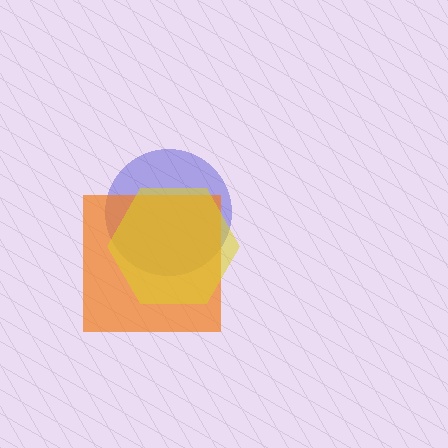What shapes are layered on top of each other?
The layered shapes are: a blue circle, an orange square, a yellow hexagon.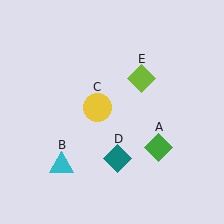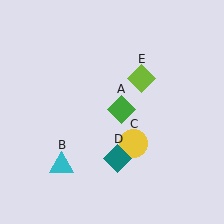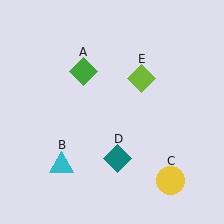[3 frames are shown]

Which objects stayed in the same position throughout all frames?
Cyan triangle (object B) and teal diamond (object D) and lime diamond (object E) remained stationary.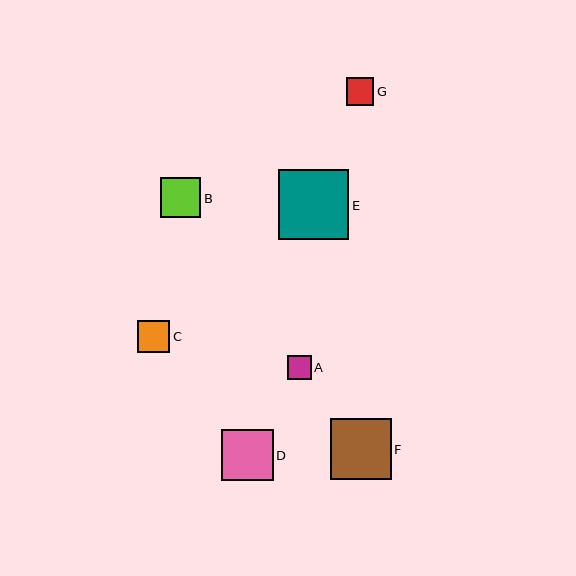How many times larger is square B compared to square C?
Square B is approximately 1.2 times the size of square C.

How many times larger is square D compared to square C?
Square D is approximately 1.6 times the size of square C.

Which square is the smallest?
Square A is the smallest with a size of approximately 24 pixels.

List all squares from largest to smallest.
From largest to smallest: E, F, D, B, C, G, A.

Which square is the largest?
Square E is the largest with a size of approximately 70 pixels.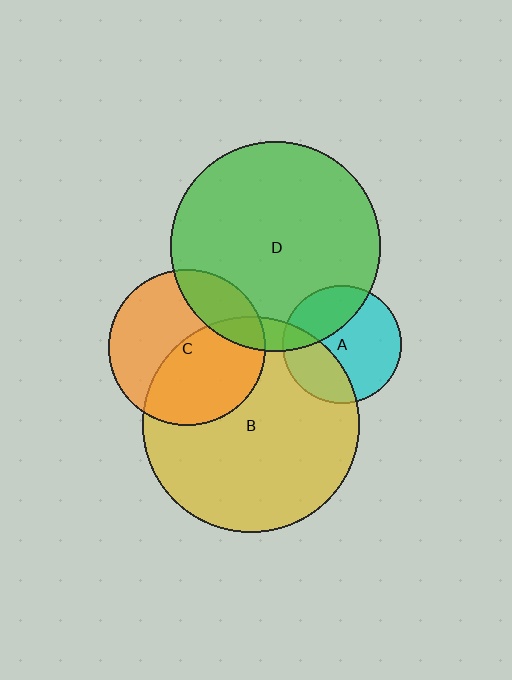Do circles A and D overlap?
Yes.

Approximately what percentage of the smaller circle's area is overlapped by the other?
Approximately 30%.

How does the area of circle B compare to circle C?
Approximately 1.9 times.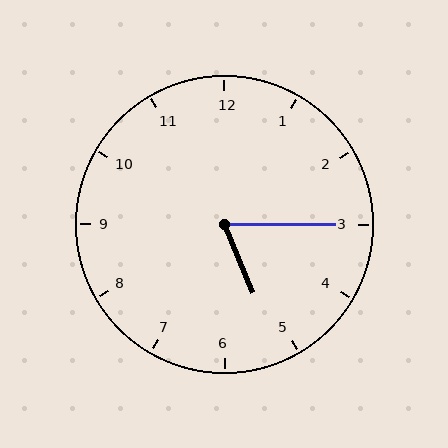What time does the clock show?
5:15.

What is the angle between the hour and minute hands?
Approximately 68 degrees.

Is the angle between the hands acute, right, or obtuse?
It is acute.